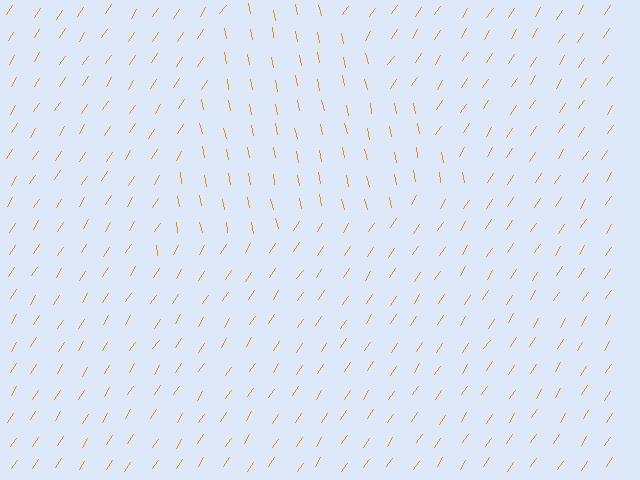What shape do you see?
I see a triangle.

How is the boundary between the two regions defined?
The boundary is defined purely by a change in line orientation (approximately 45 degrees difference). All lines are the same color and thickness.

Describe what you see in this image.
The image is filled with small orange line segments. A triangle region in the image has lines oriented differently from the surrounding lines, creating a visible texture boundary.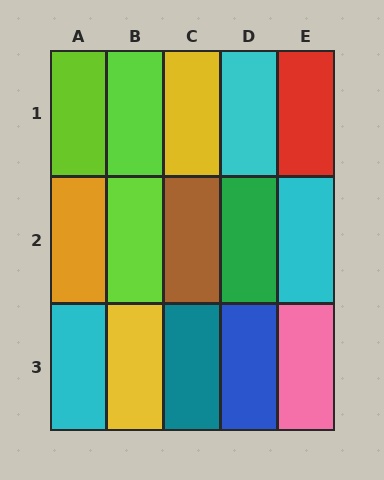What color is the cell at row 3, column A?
Cyan.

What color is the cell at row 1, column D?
Cyan.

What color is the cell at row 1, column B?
Lime.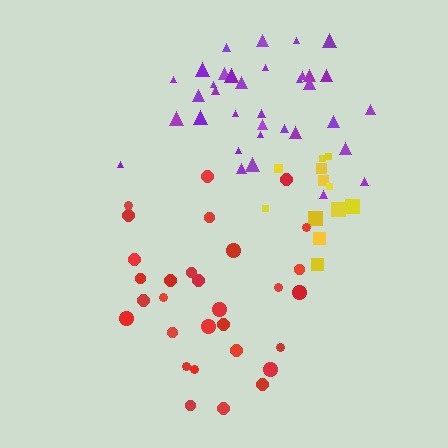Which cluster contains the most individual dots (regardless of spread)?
Purple (35).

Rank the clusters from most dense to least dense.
purple, yellow, red.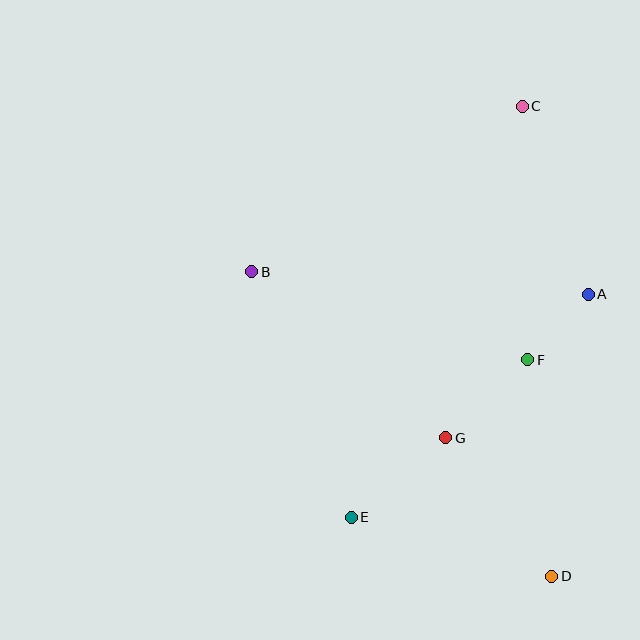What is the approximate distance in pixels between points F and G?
The distance between F and G is approximately 113 pixels.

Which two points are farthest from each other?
Points C and D are farthest from each other.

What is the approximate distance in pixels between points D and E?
The distance between D and E is approximately 209 pixels.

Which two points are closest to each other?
Points A and F are closest to each other.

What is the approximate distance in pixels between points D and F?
The distance between D and F is approximately 218 pixels.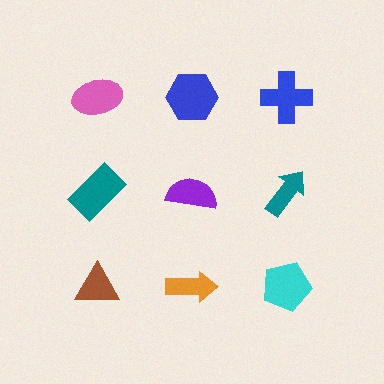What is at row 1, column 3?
A blue cross.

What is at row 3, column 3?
A cyan pentagon.